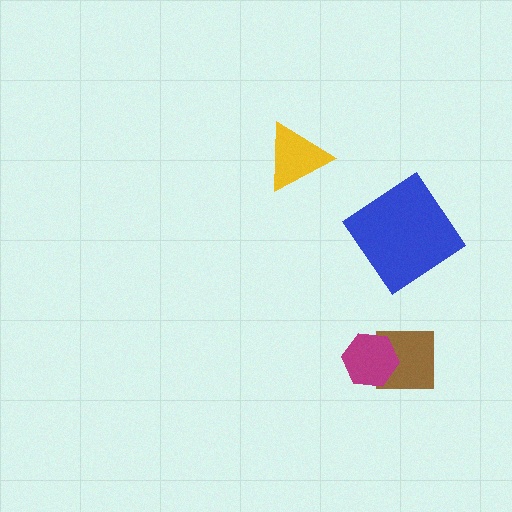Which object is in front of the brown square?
The magenta hexagon is in front of the brown square.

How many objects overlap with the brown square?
1 object overlaps with the brown square.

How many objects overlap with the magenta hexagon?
1 object overlaps with the magenta hexagon.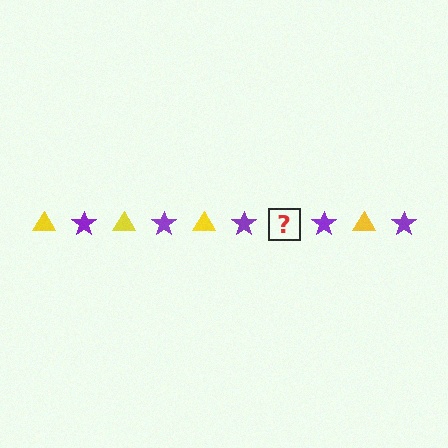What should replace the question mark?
The question mark should be replaced with a yellow triangle.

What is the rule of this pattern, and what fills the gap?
The rule is that the pattern alternates between yellow triangle and purple star. The gap should be filled with a yellow triangle.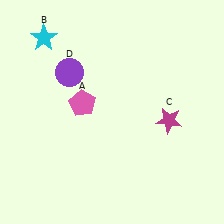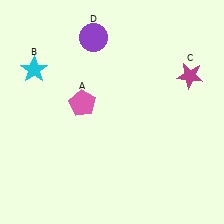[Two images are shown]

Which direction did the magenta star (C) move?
The magenta star (C) moved up.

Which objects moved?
The objects that moved are: the cyan star (B), the magenta star (C), the purple circle (D).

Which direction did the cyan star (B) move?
The cyan star (B) moved down.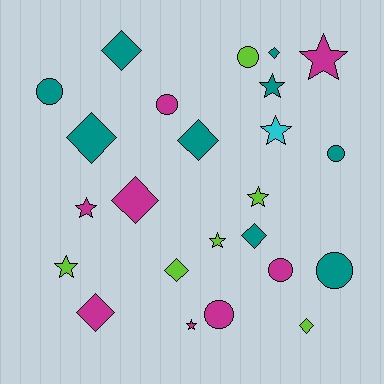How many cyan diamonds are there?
There are no cyan diamonds.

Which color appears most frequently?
Teal, with 9 objects.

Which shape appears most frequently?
Diamond, with 9 objects.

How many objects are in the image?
There are 24 objects.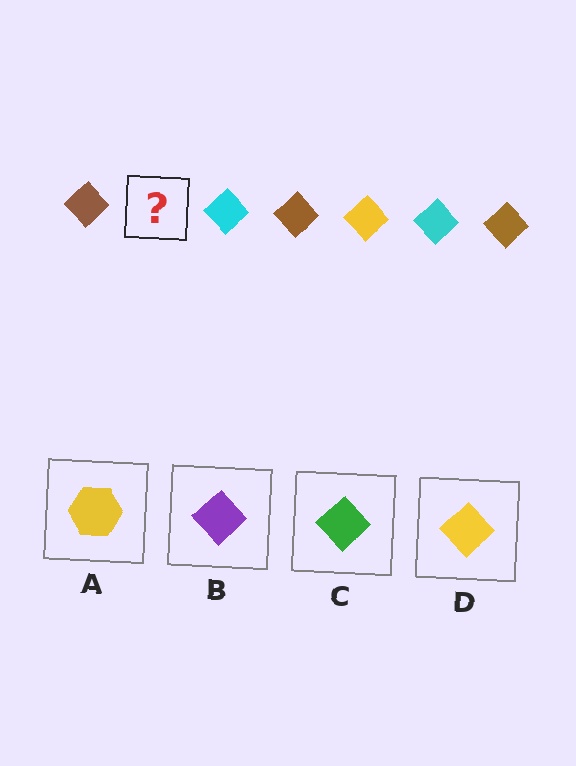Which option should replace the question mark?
Option D.